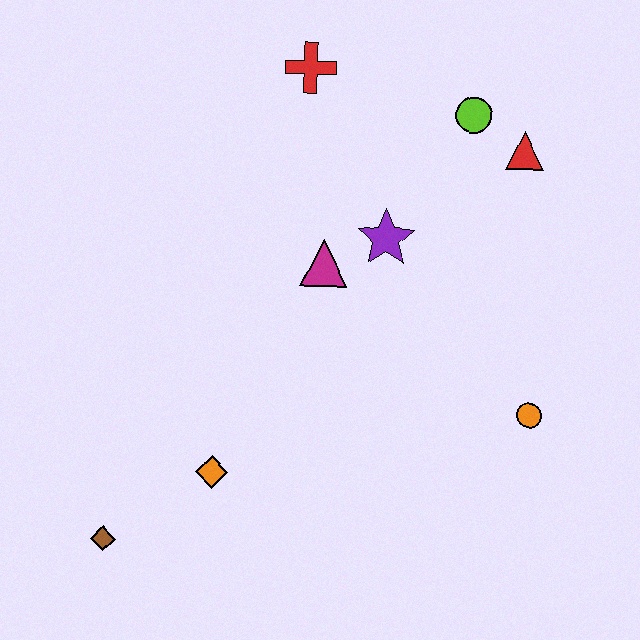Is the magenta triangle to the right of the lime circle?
No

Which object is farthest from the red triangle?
The brown diamond is farthest from the red triangle.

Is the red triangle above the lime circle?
No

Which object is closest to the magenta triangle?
The purple star is closest to the magenta triangle.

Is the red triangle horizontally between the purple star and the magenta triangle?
No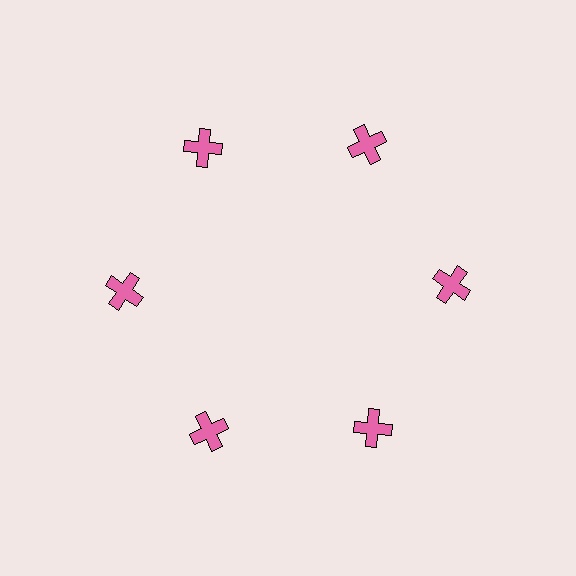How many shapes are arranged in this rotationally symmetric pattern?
There are 6 shapes, arranged in 6 groups of 1.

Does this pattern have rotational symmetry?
Yes, this pattern has 6-fold rotational symmetry. It looks the same after rotating 60 degrees around the center.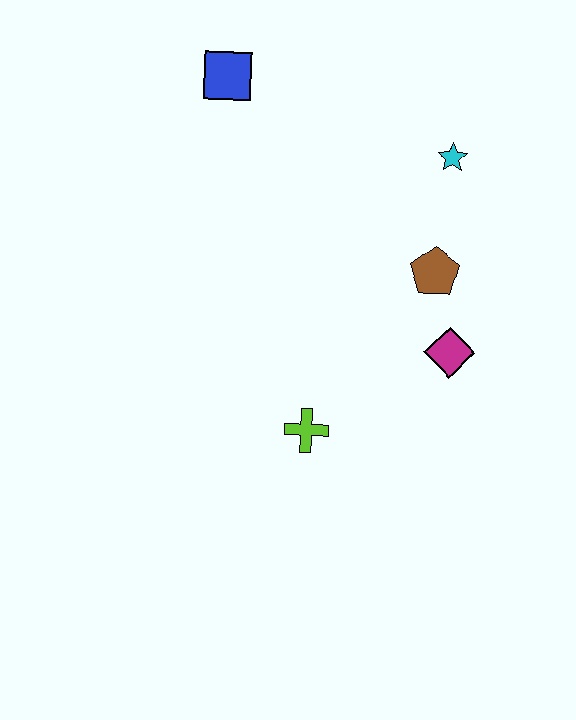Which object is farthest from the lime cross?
The blue square is farthest from the lime cross.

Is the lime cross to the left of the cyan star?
Yes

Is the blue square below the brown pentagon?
No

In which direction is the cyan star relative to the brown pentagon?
The cyan star is above the brown pentagon.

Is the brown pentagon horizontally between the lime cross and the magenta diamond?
Yes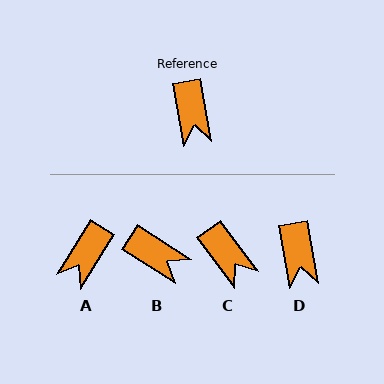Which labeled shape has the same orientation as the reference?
D.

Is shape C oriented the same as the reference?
No, it is off by about 26 degrees.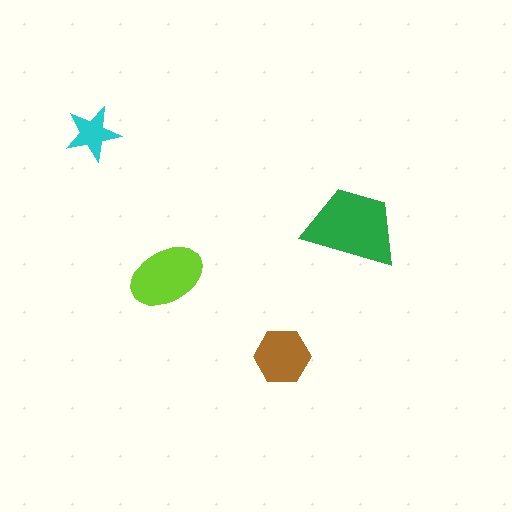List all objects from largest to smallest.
The green trapezoid, the lime ellipse, the brown hexagon, the cyan star.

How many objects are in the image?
There are 4 objects in the image.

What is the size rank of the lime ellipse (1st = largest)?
2nd.